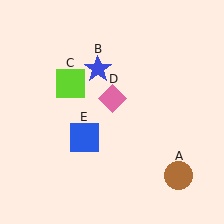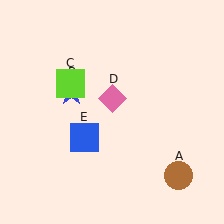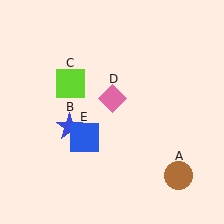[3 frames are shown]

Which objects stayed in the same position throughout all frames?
Brown circle (object A) and lime square (object C) and pink diamond (object D) and blue square (object E) remained stationary.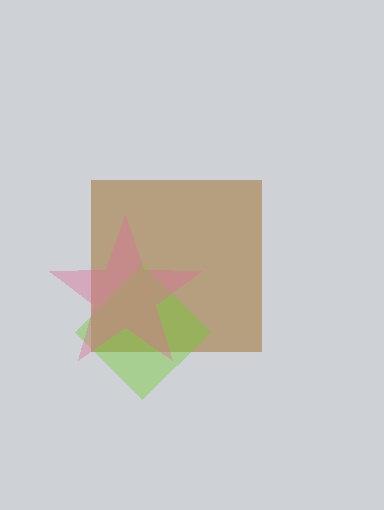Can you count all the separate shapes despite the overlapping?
Yes, there are 3 separate shapes.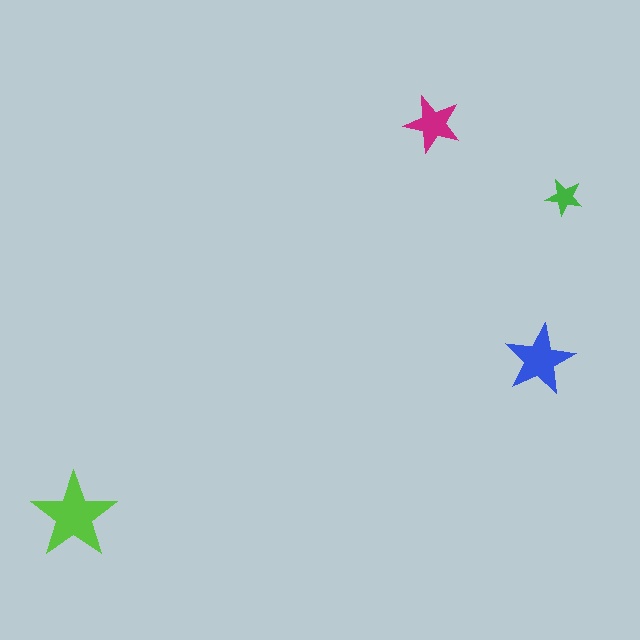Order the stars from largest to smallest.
the lime one, the blue one, the magenta one, the green one.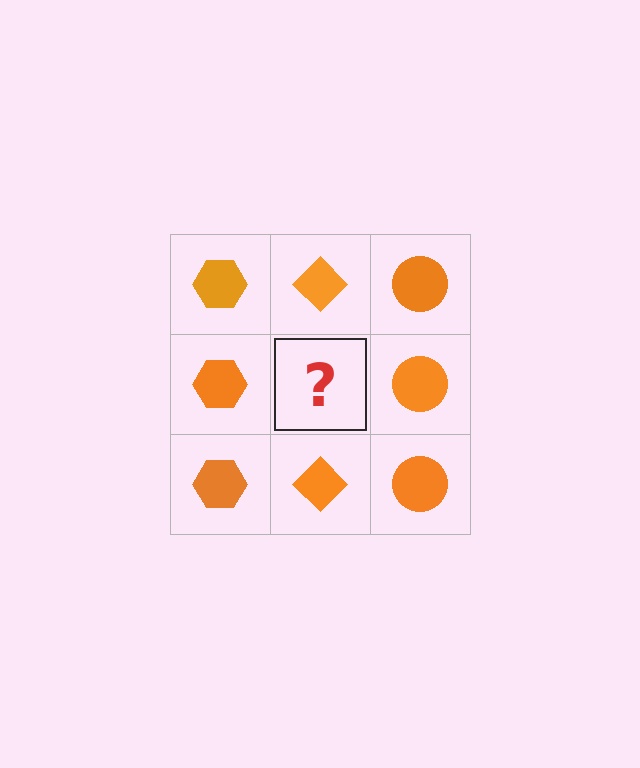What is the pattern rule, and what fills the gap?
The rule is that each column has a consistent shape. The gap should be filled with an orange diamond.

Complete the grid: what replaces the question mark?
The question mark should be replaced with an orange diamond.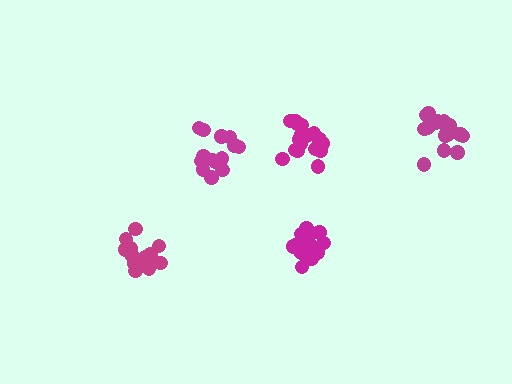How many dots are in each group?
Group 1: 19 dots, Group 2: 17 dots, Group 3: 19 dots, Group 4: 14 dots, Group 5: 19 dots (88 total).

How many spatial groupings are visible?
There are 5 spatial groupings.